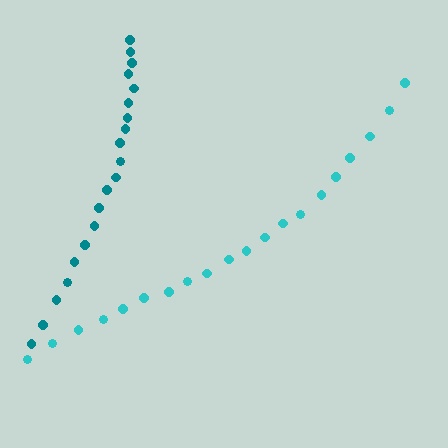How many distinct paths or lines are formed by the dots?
There are 2 distinct paths.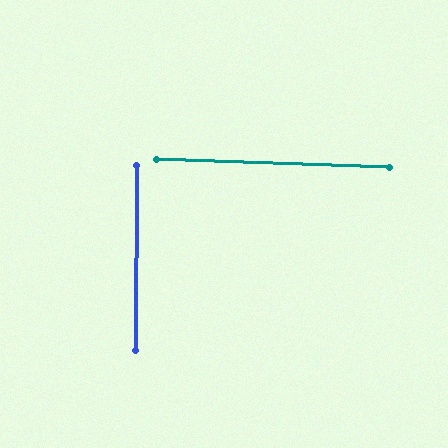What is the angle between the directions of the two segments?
Approximately 88 degrees.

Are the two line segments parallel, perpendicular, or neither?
Perpendicular — they meet at approximately 88°.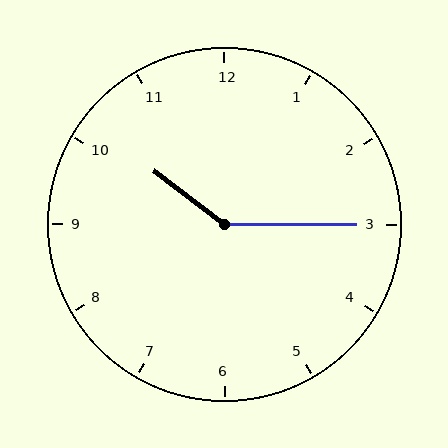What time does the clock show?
10:15.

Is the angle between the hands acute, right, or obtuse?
It is obtuse.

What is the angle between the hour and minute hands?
Approximately 142 degrees.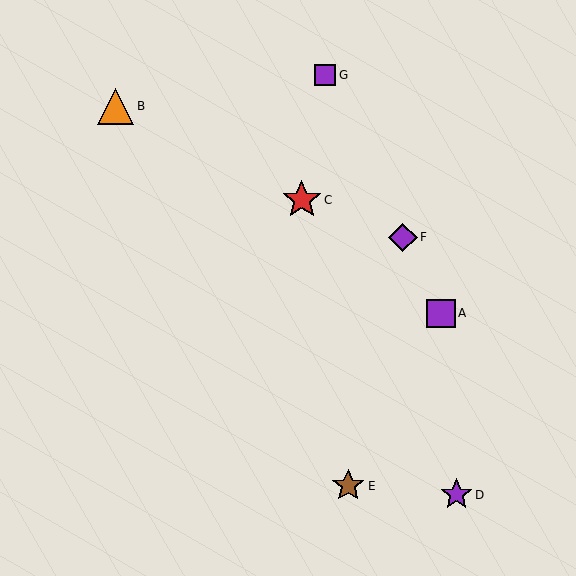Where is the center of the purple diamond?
The center of the purple diamond is at (403, 237).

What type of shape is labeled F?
Shape F is a purple diamond.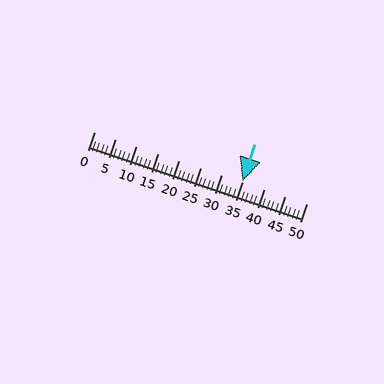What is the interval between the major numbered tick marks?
The major tick marks are spaced 5 units apart.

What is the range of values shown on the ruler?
The ruler shows values from 0 to 50.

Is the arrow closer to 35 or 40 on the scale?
The arrow is closer to 35.